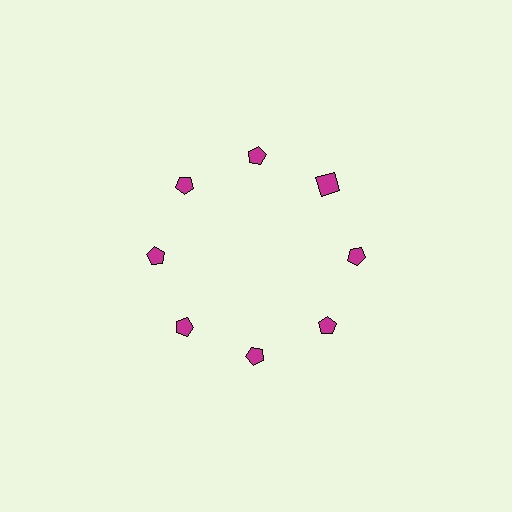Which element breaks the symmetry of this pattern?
The magenta square at roughly the 2 o'clock position breaks the symmetry. All other shapes are magenta pentagons.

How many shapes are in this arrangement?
There are 8 shapes arranged in a ring pattern.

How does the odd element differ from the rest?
It has a different shape: square instead of pentagon.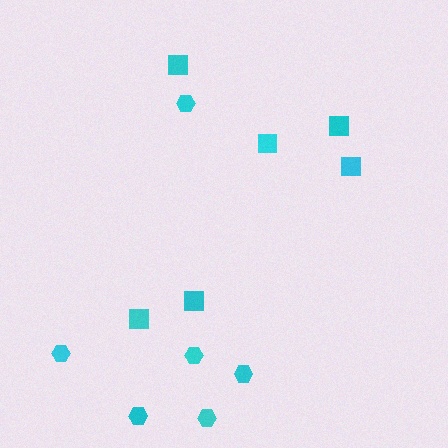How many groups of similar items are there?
There are 2 groups: one group of hexagons (6) and one group of squares (6).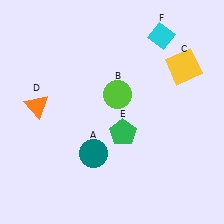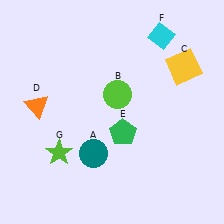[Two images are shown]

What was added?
A lime star (G) was added in Image 2.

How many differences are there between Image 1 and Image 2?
There is 1 difference between the two images.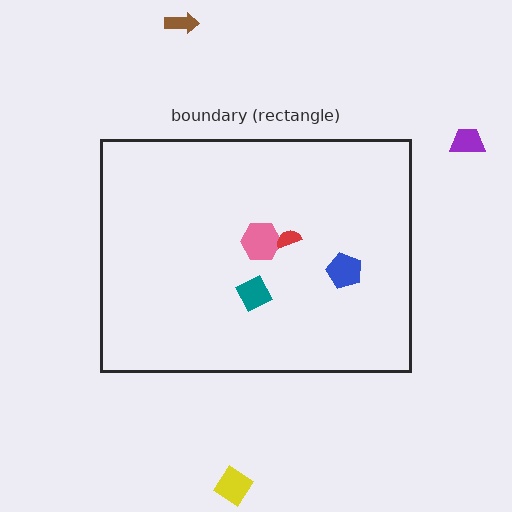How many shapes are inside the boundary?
4 inside, 3 outside.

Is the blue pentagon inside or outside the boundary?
Inside.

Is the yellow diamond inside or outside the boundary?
Outside.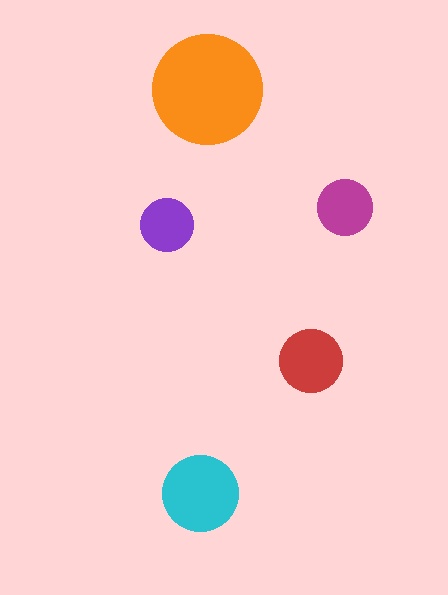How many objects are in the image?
There are 5 objects in the image.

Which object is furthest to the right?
The magenta circle is rightmost.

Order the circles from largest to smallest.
the orange one, the cyan one, the red one, the magenta one, the purple one.